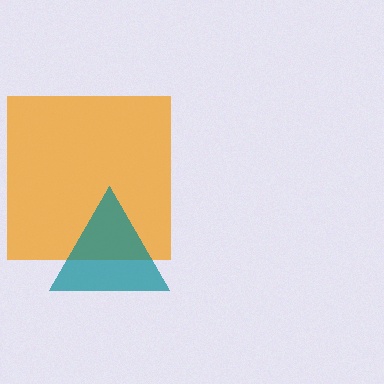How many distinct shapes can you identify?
There are 2 distinct shapes: an orange square, a teal triangle.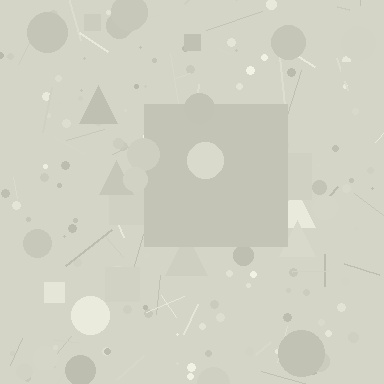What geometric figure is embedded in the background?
A square is embedded in the background.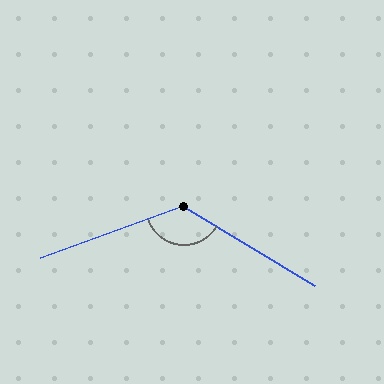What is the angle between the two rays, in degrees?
Approximately 129 degrees.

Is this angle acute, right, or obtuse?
It is obtuse.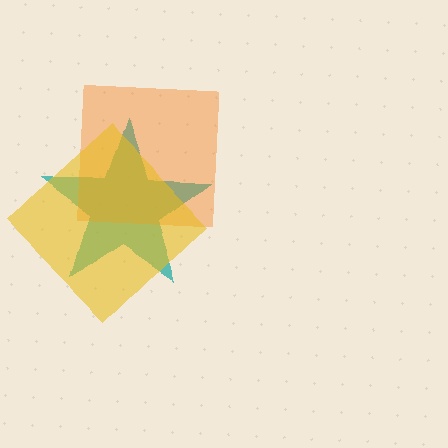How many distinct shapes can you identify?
There are 3 distinct shapes: a teal star, an orange square, a yellow diamond.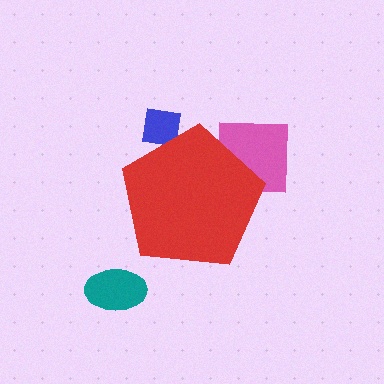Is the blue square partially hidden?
Yes, the blue square is partially hidden behind the red pentagon.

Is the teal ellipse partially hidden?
No, the teal ellipse is fully visible.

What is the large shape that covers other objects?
A red pentagon.